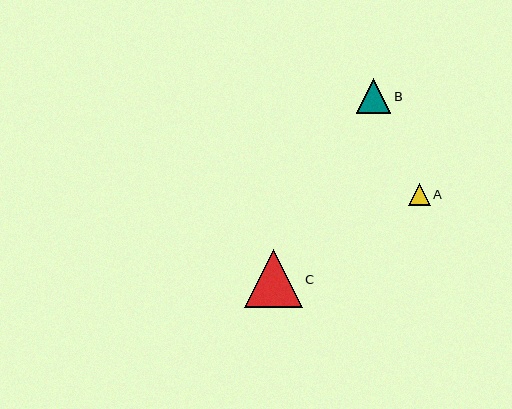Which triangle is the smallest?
Triangle A is the smallest with a size of approximately 22 pixels.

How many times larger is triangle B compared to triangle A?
Triangle B is approximately 1.6 times the size of triangle A.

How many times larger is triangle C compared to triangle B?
Triangle C is approximately 1.7 times the size of triangle B.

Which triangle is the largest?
Triangle C is the largest with a size of approximately 58 pixels.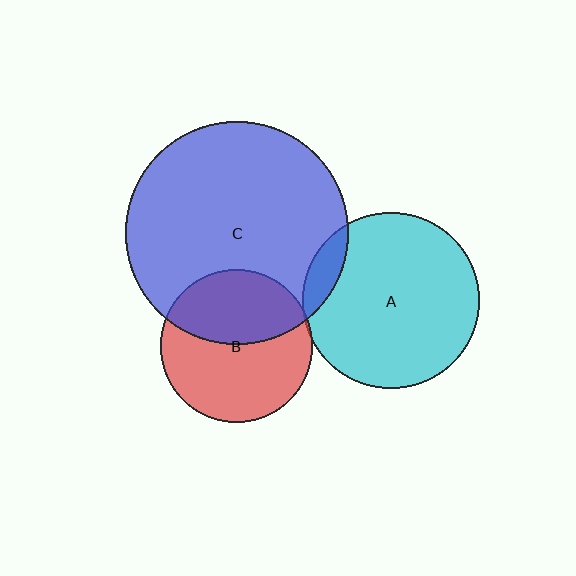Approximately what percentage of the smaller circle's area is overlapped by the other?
Approximately 5%.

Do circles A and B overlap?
Yes.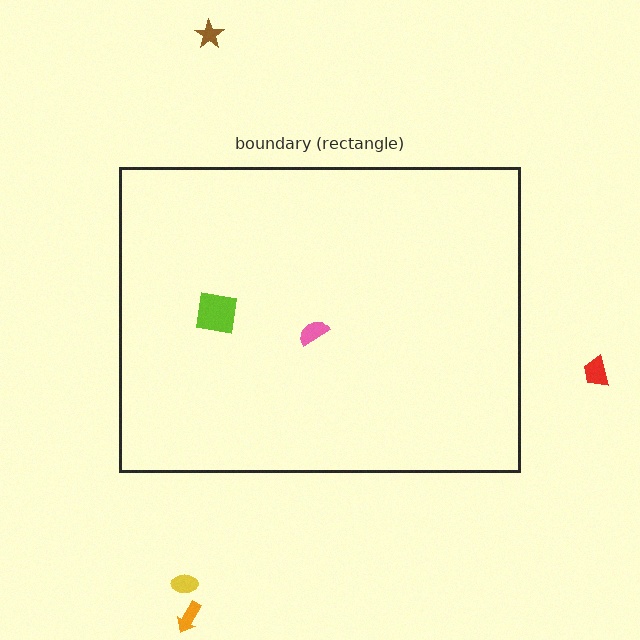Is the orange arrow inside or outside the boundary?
Outside.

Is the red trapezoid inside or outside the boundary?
Outside.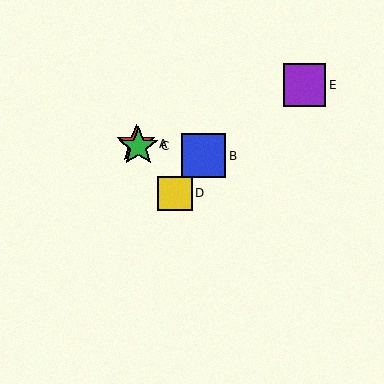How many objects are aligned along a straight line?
3 objects (A, C, D) are aligned along a straight line.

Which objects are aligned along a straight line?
Objects A, C, D are aligned along a straight line.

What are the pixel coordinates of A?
Object A is at (136, 144).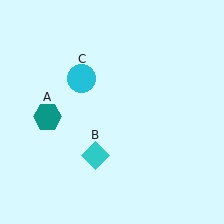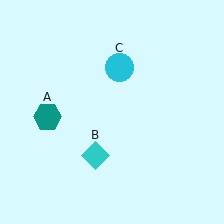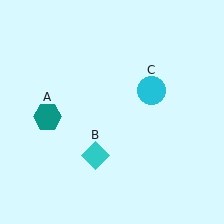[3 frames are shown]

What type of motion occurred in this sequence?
The cyan circle (object C) rotated clockwise around the center of the scene.